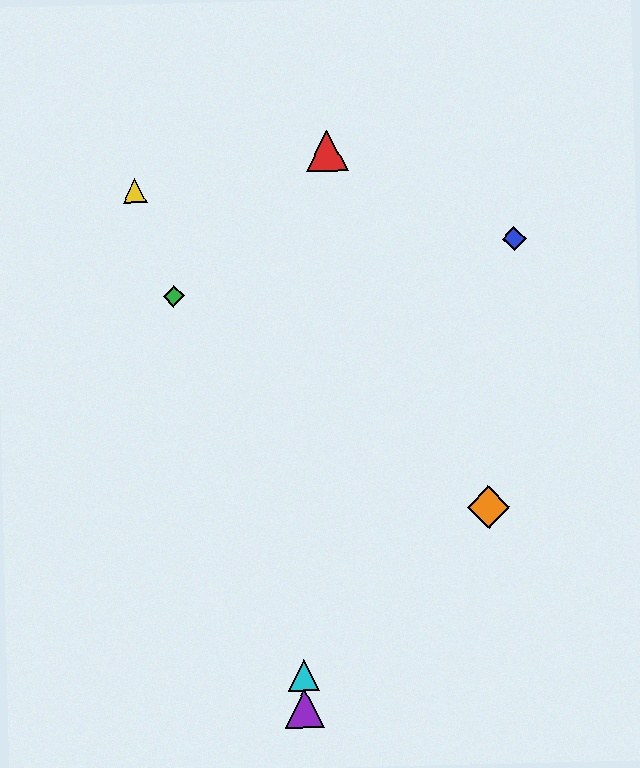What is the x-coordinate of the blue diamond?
The blue diamond is at x≈514.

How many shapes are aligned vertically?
2 shapes (the purple triangle, the cyan triangle) are aligned vertically.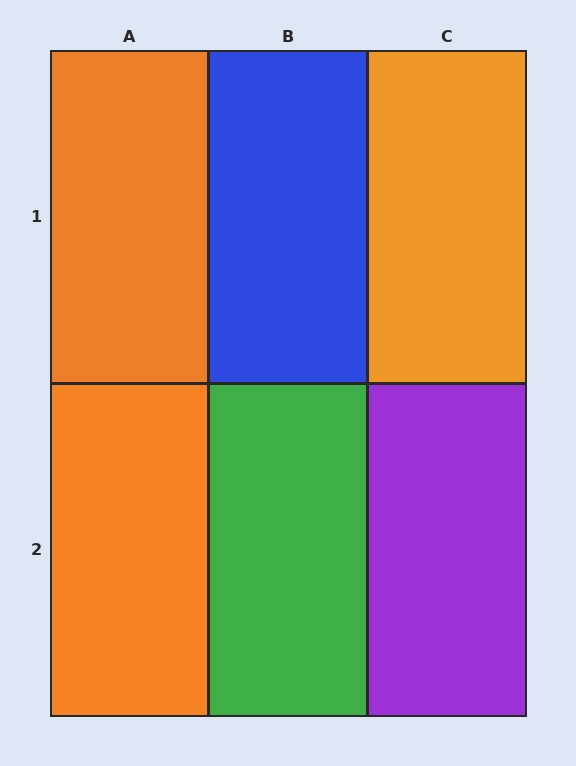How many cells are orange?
3 cells are orange.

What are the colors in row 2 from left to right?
Orange, green, purple.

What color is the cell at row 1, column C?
Orange.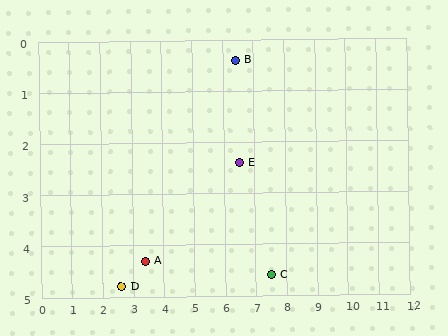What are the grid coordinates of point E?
Point E is at approximately (6.5, 2.4).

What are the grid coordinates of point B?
Point B is at approximately (6.4, 0.4).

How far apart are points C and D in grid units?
Points C and D are about 4.9 grid units apart.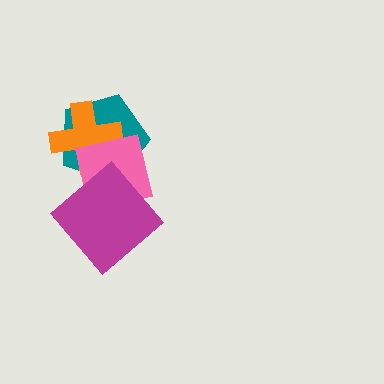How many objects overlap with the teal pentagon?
2 objects overlap with the teal pentagon.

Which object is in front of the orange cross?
The pink square is in front of the orange cross.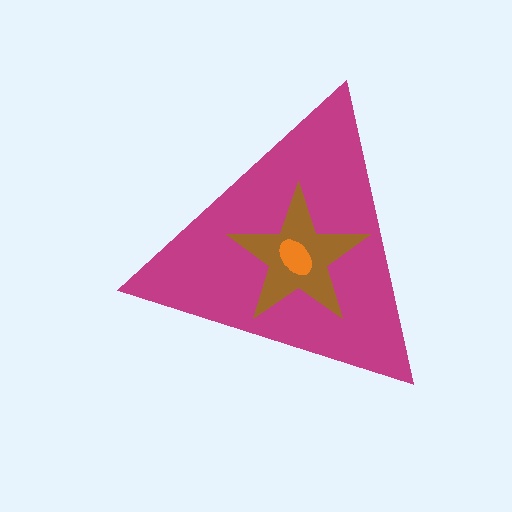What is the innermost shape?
The orange ellipse.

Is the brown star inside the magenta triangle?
Yes.